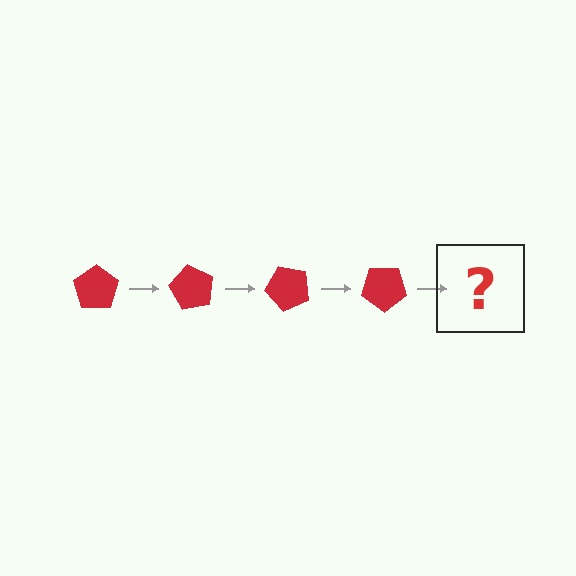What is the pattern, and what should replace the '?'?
The pattern is that the pentagon rotates 60 degrees each step. The '?' should be a red pentagon rotated 240 degrees.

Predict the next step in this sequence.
The next step is a red pentagon rotated 240 degrees.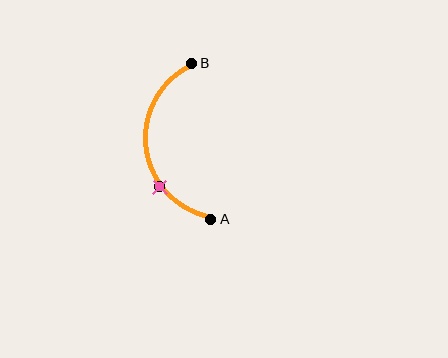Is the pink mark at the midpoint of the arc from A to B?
No. The pink mark lies on the arc but is closer to endpoint A. The arc midpoint would be at the point on the curve equidistant along the arc from both A and B.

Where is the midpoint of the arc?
The arc midpoint is the point on the curve farthest from the straight line joining A and B. It sits to the left of that line.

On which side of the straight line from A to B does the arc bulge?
The arc bulges to the left of the straight line connecting A and B.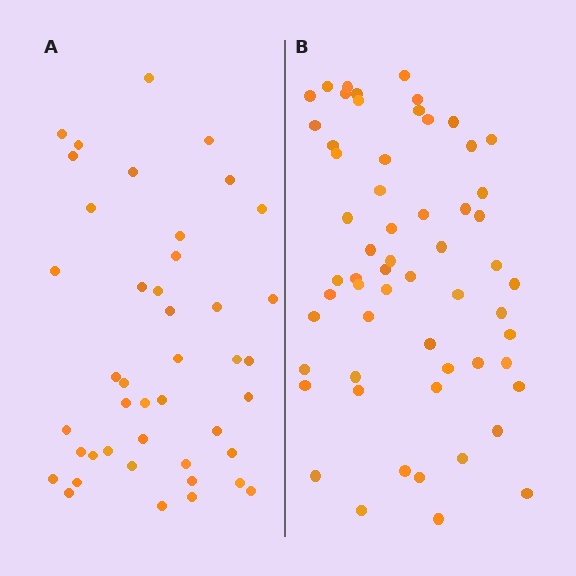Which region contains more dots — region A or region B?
Region B (the right region) has more dots.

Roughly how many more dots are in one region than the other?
Region B has approximately 15 more dots than region A.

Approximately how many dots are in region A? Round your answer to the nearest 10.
About 40 dots. (The exact count is 43, which rounds to 40.)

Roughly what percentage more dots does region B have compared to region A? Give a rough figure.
About 35% more.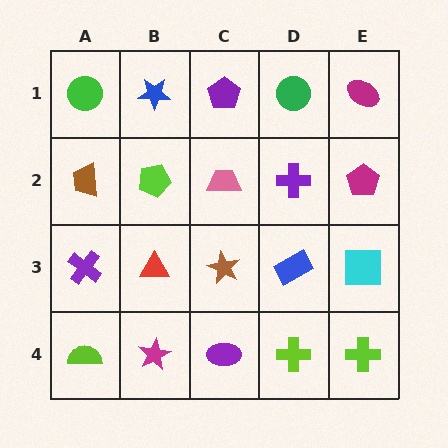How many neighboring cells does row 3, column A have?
3.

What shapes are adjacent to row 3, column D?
A purple cross (row 2, column D), a lime cross (row 4, column D), a brown star (row 3, column C), a cyan square (row 3, column E).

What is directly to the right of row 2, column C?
A purple cross.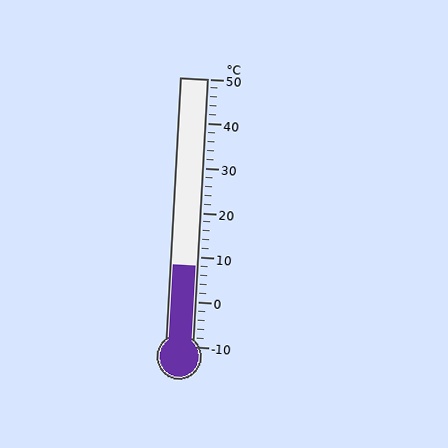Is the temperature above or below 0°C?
The temperature is above 0°C.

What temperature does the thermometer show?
The thermometer shows approximately 8°C.